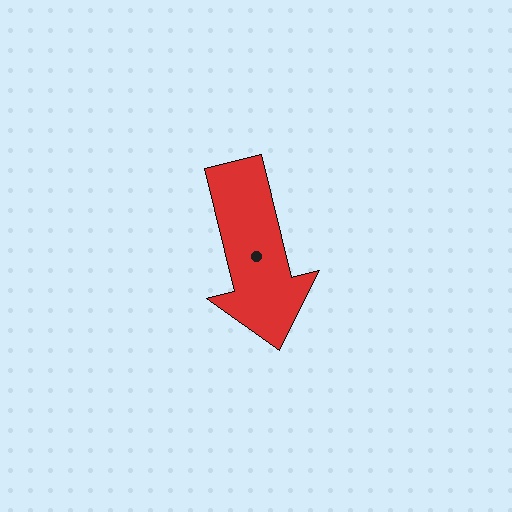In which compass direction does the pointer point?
South.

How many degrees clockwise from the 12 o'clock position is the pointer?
Approximately 166 degrees.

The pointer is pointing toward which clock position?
Roughly 6 o'clock.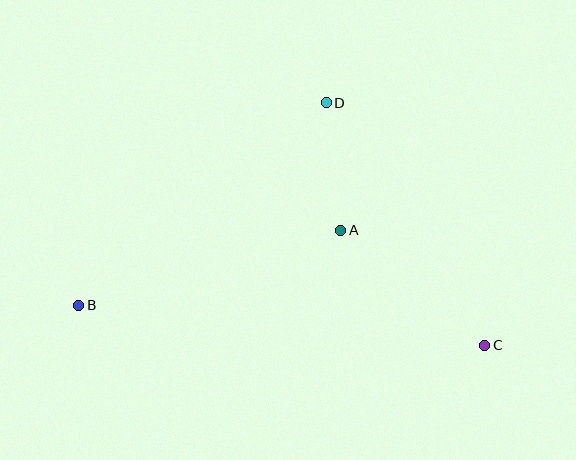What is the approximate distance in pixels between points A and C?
The distance between A and C is approximately 184 pixels.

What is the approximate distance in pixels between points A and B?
The distance between A and B is approximately 272 pixels.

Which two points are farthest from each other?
Points B and C are farthest from each other.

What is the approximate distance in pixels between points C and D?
The distance between C and D is approximately 290 pixels.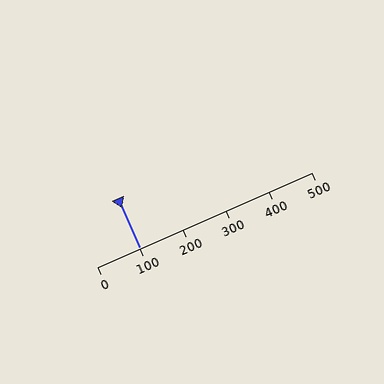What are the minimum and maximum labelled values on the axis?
The axis runs from 0 to 500.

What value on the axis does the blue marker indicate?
The marker indicates approximately 100.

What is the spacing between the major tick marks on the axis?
The major ticks are spaced 100 apart.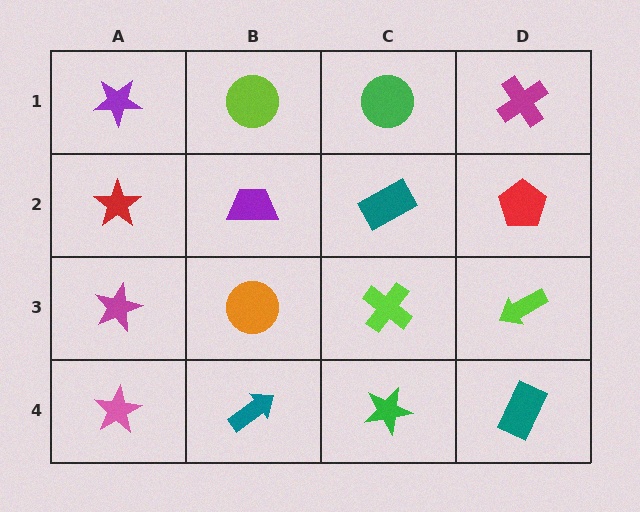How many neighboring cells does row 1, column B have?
3.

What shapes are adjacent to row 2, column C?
A green circle (row 1, column C), a lime cross (row 3, column C), a purple trapezoid (row 2, column B), a red pentagon (row 2, column D).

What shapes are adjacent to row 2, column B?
A lime circle (row 1, column B), an orange circle (row 3, column B), a red star (row 2, column A), a teal rectangle (row 2, column C).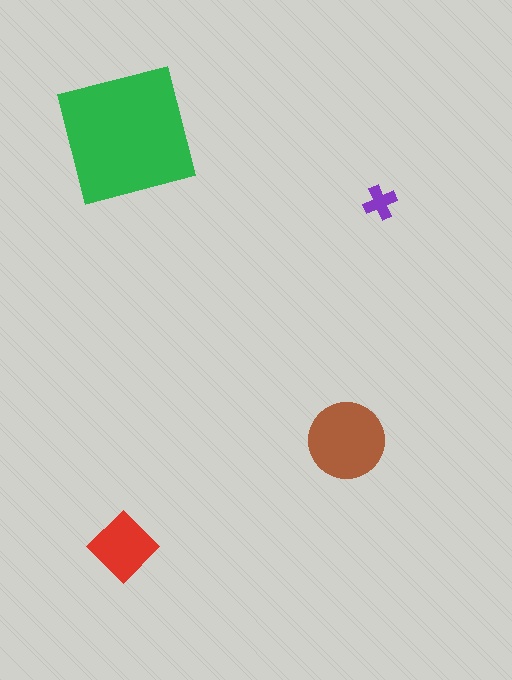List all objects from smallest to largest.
The purple cross, the red diamond, the brown circle, the green square.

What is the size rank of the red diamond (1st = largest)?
3rd.